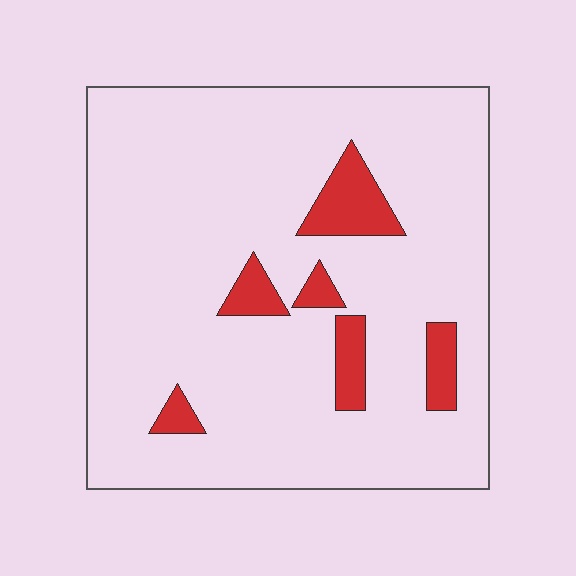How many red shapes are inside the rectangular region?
6.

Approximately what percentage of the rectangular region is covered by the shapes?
Approximately 10%.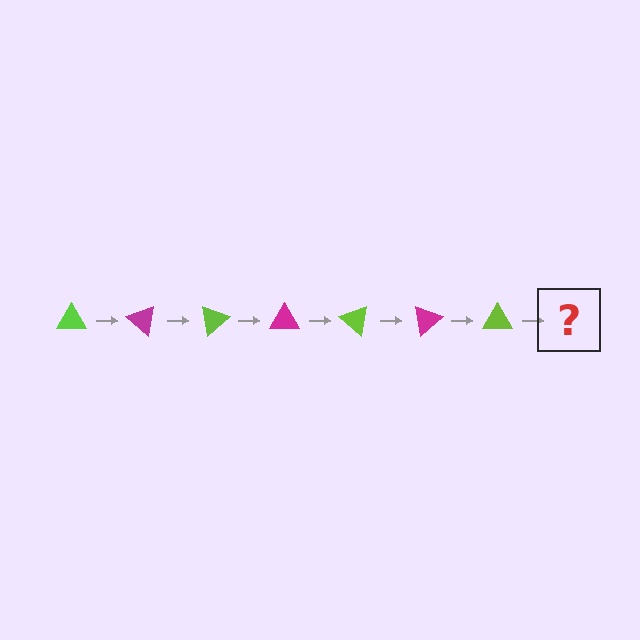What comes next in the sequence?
The next element should be a magenta triangle, rotated 280 degrees from the start.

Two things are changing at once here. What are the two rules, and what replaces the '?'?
The two rules are that it rotates 40 degrees each step and the color cycles through lime and magenta. The '?' should be a magenta triangle, rotated 280 degrees from the start.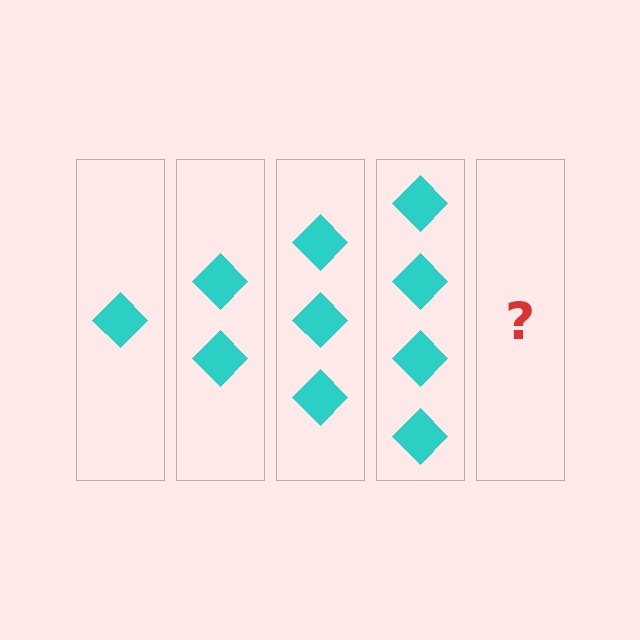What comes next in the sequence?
The next element should be 5 diamonds.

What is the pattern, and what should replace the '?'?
The pattern is that each step adds one more diamond. The '?' should be 5 diamonds.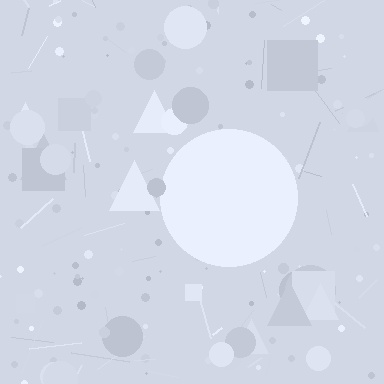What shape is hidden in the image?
A circle is hidden in the image.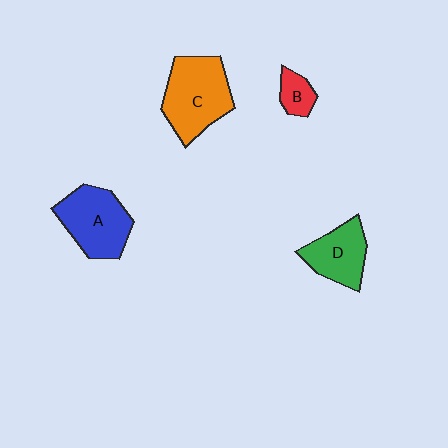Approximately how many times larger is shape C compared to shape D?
Approximately 1.5 times.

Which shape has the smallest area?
Shape B (red).